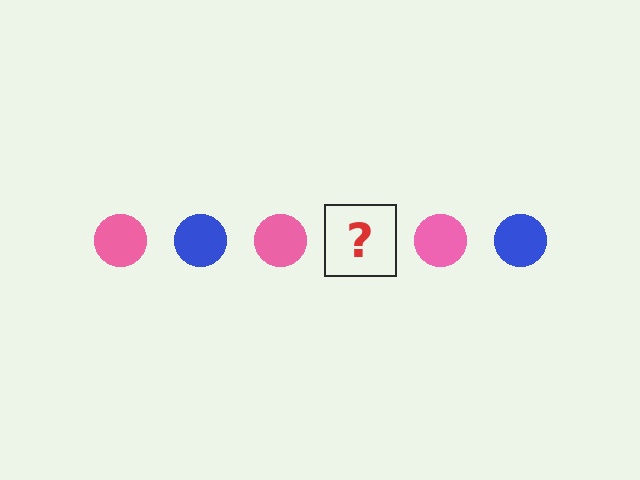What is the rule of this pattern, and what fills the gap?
The rule is that the pattern cycles through pink, blue circles. The gap should be filled with a blue circle.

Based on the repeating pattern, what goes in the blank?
The blank should be a blue circle.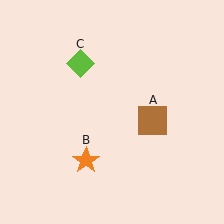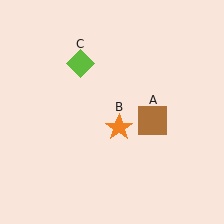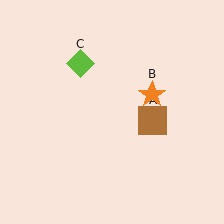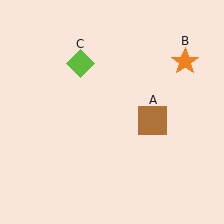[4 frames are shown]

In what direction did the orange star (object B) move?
The orange star (object B) moved up and to the right.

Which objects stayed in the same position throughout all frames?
Brown square (object A) and lime diamond (object C) remained stationary.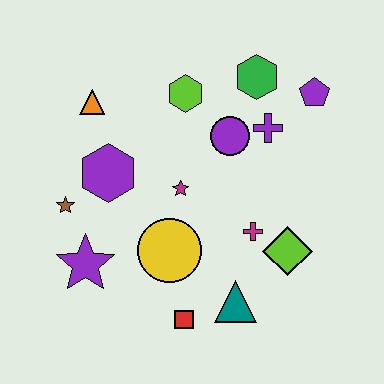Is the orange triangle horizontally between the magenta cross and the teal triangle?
No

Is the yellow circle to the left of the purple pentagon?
Yes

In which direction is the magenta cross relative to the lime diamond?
The magenta cross is to the left of the lime diamond.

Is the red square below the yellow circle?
Yes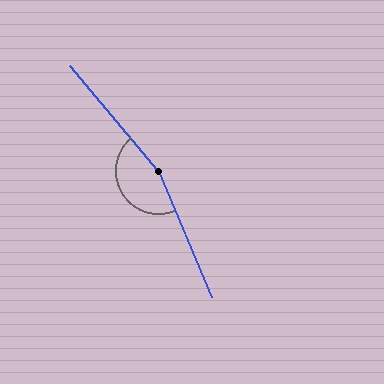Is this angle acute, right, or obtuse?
It is obtuse.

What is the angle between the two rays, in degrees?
Approximately 163 degrees.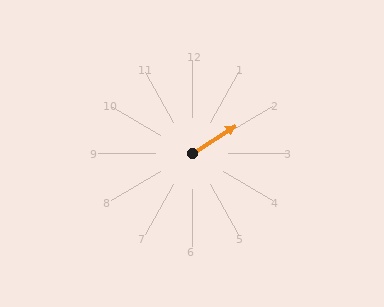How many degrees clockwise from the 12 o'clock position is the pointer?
Approximately 57 degrees.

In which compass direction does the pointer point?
Northeast.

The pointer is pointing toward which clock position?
Roughly 2 o'clock.